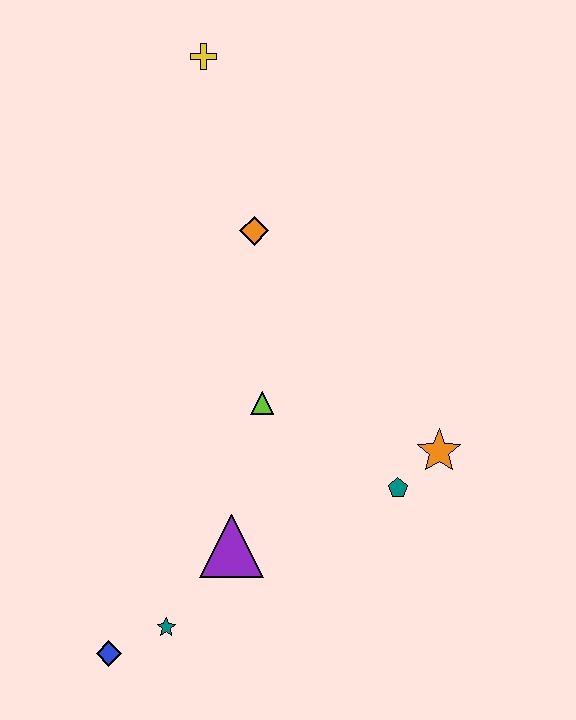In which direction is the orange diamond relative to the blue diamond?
The orange diamond is above the blue diamond.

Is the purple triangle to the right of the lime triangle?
No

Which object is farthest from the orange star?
The yellow cross is farthest from the orange star.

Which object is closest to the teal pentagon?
The orange star is closest to the teal pentagon.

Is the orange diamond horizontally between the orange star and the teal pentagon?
No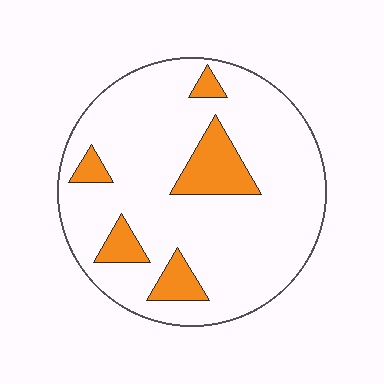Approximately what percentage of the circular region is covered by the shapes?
Approximately 15%.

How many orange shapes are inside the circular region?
5.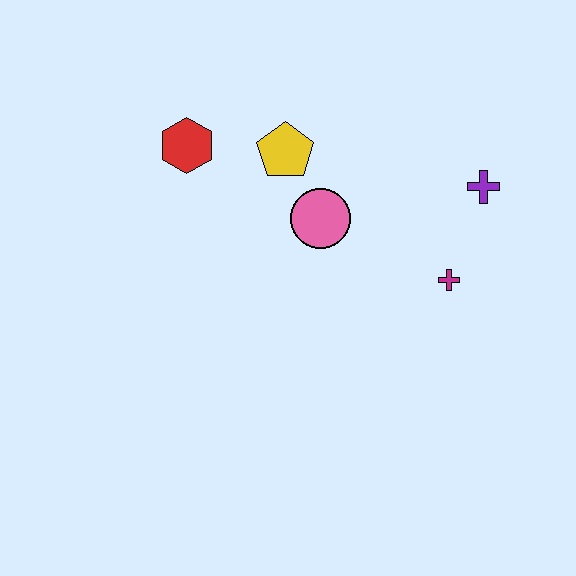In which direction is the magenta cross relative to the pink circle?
The magenta cross is to the right of the pink circle.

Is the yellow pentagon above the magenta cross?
Yes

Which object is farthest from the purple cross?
The red hexagon is farthest from the purple cross.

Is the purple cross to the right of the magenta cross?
Yes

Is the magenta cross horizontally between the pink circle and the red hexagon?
No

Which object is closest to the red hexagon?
The yellow pentagon is closest to the red hexagon.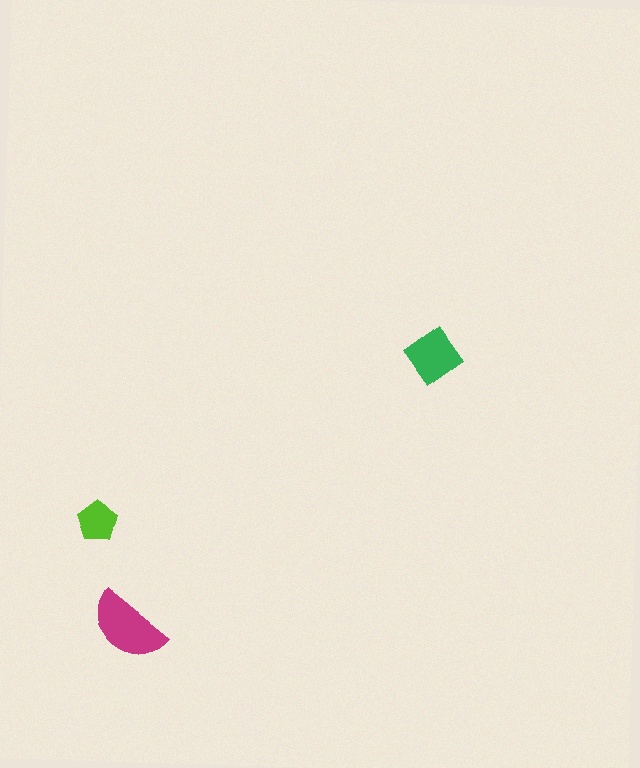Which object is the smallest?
The lime pentagon.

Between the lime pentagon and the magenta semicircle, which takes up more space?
The magenta semicircle.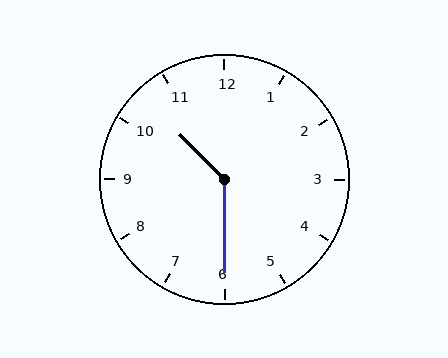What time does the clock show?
10:30.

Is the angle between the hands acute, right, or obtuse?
It is obtuse.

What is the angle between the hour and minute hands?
Approximately 135 degrees.